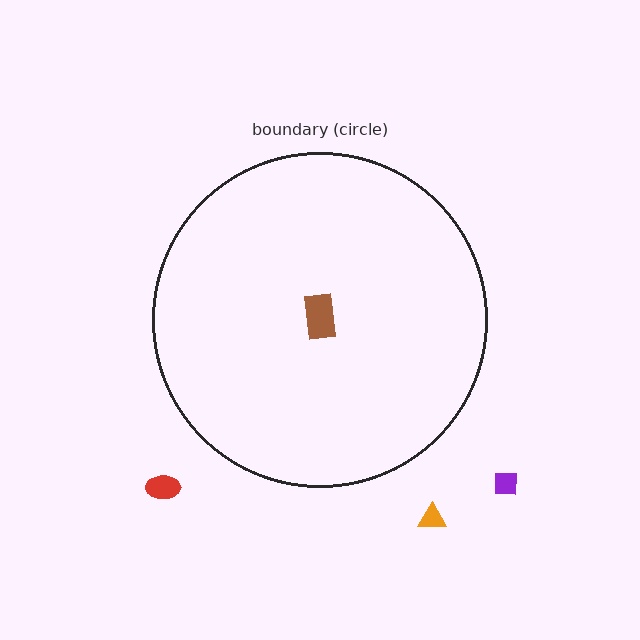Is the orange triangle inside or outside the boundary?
Outside.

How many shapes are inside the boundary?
1 inside, 3 outside.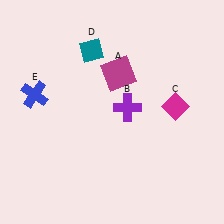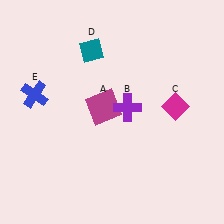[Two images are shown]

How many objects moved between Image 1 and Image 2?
1 object moved between the two images.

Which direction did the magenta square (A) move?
The magenta square (A) moved down.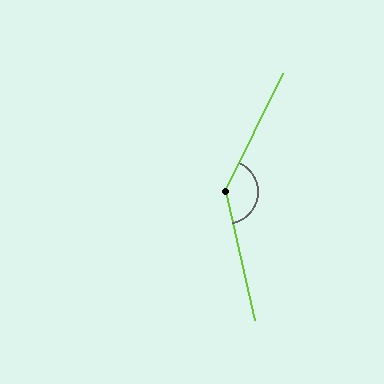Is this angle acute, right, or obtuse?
It is obtuse.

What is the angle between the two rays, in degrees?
Approximately 141 degrees.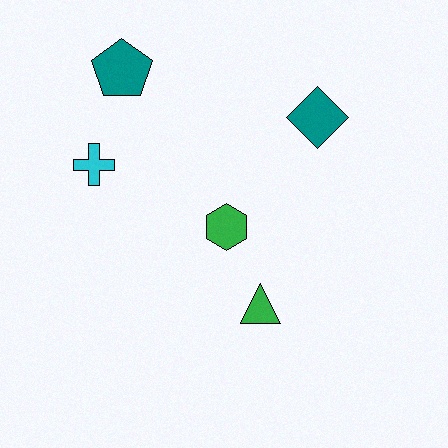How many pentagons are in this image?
There is 1 pentagon.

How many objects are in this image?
There are 5 objects.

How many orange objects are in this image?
There are no orange objects.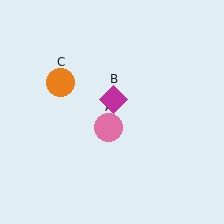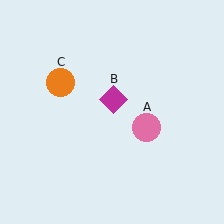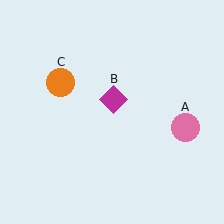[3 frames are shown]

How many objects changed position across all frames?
1 object changed position: pink circle (object A).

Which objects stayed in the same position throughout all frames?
Magenta diamond (object B) and orange circle (object C) remained stationary.